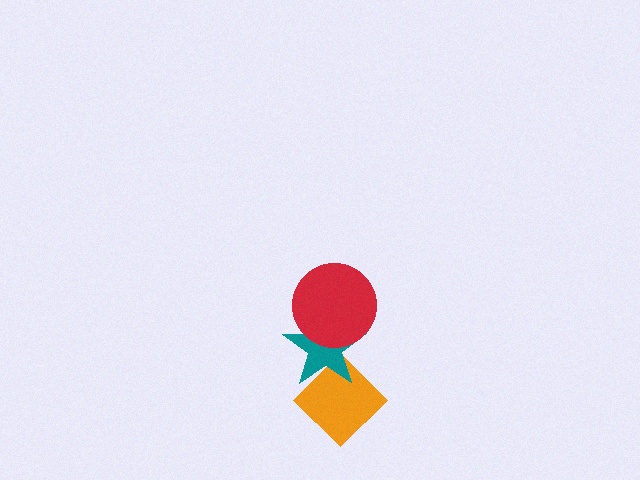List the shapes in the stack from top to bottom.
From top to bottom: the red circle, the teal star, the orange diamond.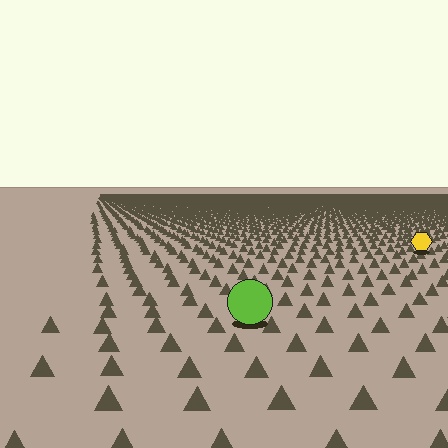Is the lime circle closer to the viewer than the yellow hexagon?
Yes. The lime circle is closer — you can tell from the texture gradient: the ground texture is coarser near it.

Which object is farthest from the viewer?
The yellow hexagon is farthest from the viewer. It appears smaller and the ground texture around it is denser.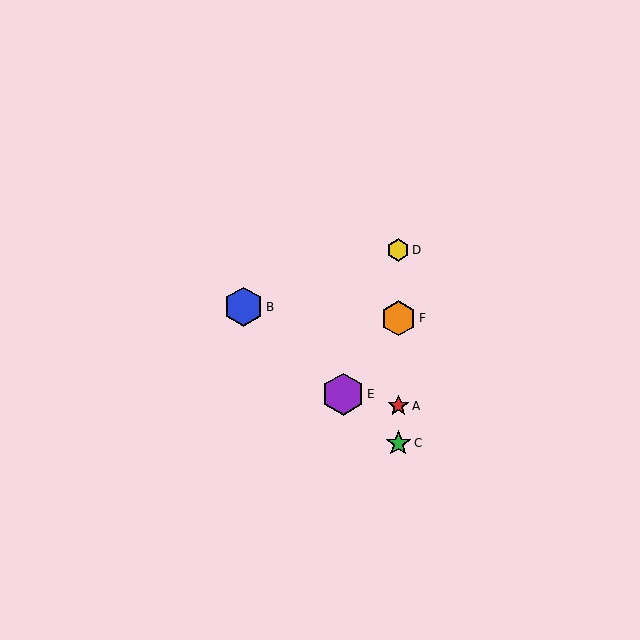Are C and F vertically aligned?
Yes, both are at x≈398.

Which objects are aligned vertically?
Objects A, C, D, F are aligned vertically.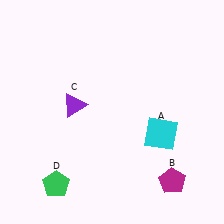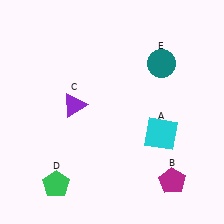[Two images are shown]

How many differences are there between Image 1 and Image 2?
There is 1 difference between the two images.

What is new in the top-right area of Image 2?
A teal circle (E) was added in the top-right area of Image 2.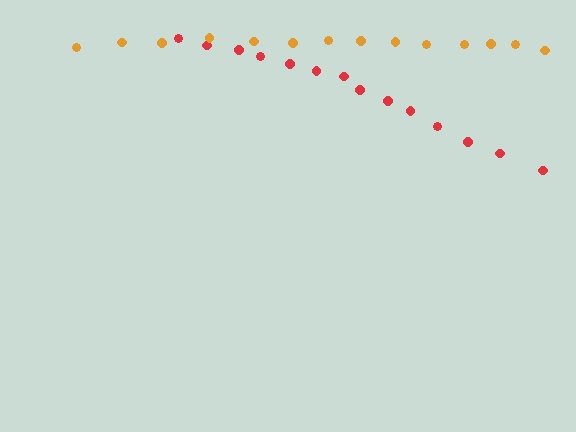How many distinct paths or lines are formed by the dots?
There are 2 distinct paths.